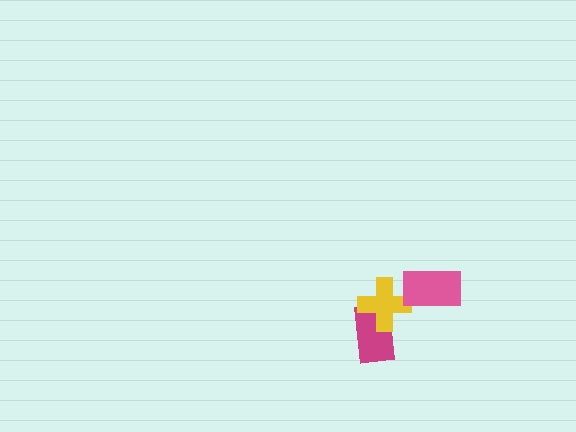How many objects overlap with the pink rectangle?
0 objects overlap with the pink rectangle.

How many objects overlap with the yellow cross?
1 object overlaps with the yellow cross.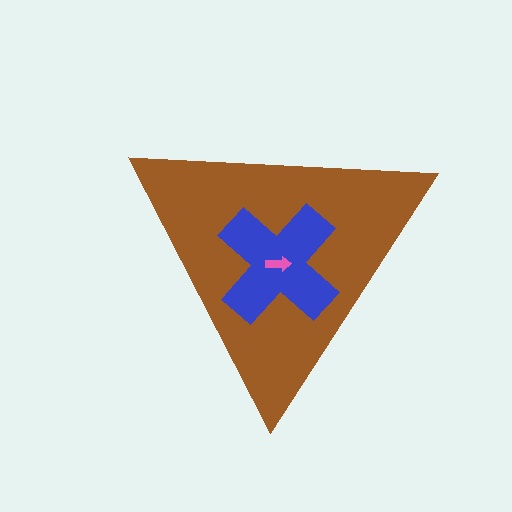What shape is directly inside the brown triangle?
The blue cross.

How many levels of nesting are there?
3.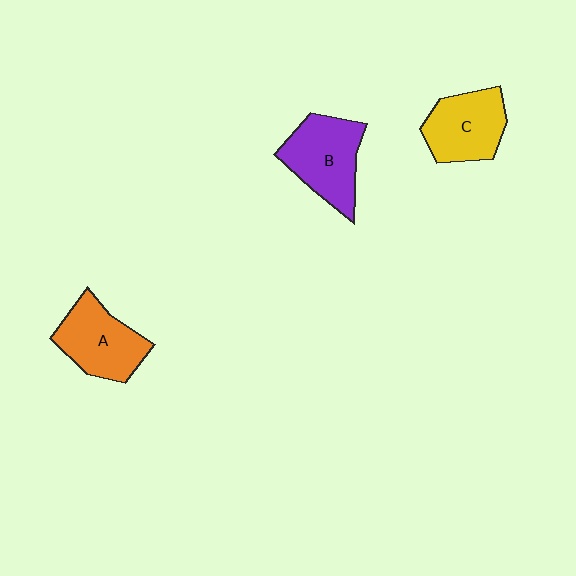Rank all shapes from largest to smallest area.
From largest to smallest: B (purple), A (orange), C (yellow).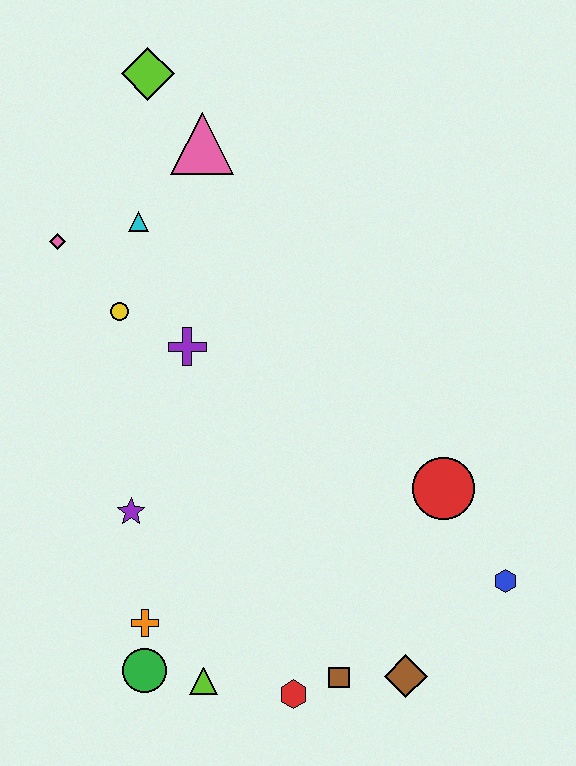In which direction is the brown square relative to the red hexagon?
The brown square is to the right of the red hexagon.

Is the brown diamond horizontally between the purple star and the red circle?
Yes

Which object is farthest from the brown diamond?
The lime diamond is farthest from the brown diamond.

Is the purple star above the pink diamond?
No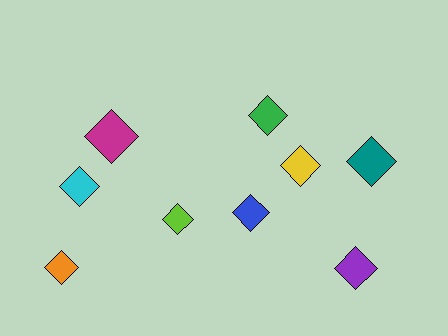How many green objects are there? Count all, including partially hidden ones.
There is 1 green object.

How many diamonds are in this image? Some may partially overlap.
There are 9 diamonds.